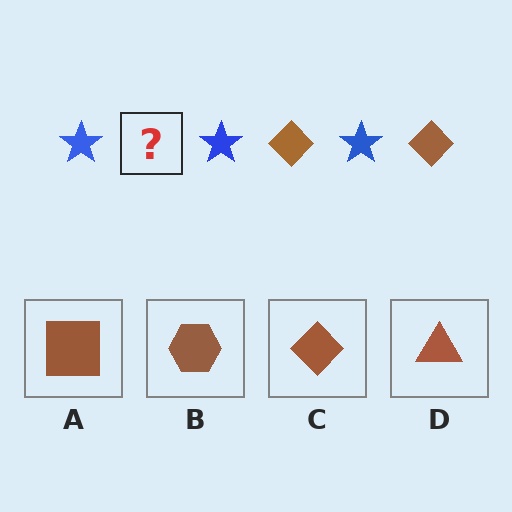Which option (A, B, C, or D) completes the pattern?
C.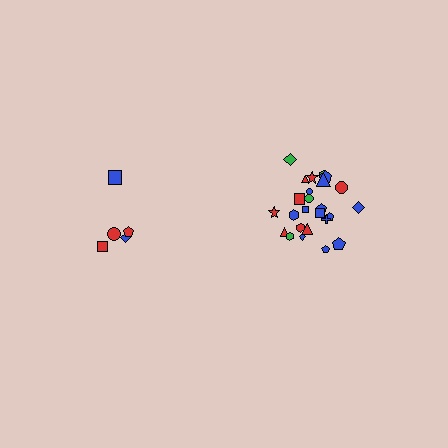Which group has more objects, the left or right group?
The right group.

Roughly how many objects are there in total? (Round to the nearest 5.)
Roughly 30 objects in total.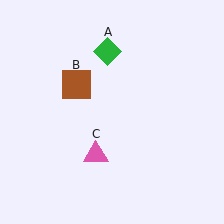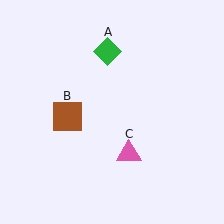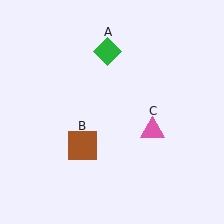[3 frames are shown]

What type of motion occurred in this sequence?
The brown square (object B), pink triangle (object C) rotated counterclockwise around the center of the scene.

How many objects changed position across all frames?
2 objects changed position: brown square (object B), pink triangle (object C).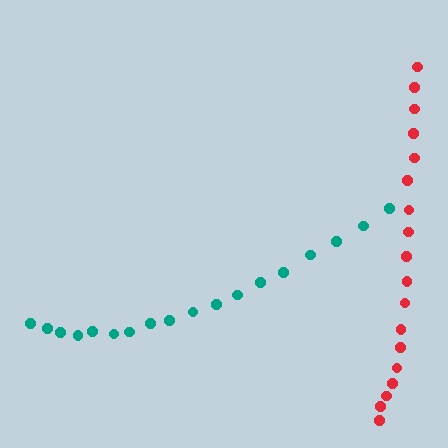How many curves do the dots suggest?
There are 2 distinct paths.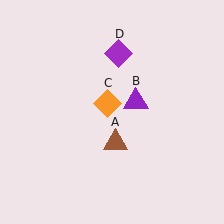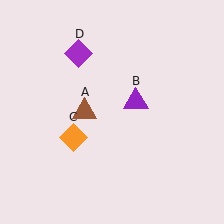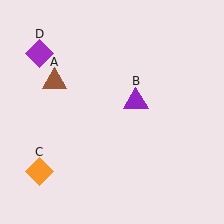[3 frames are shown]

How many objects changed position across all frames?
3 objects changed position: brown triangle (object A), orange diamond (object C), purple diamond (object D).